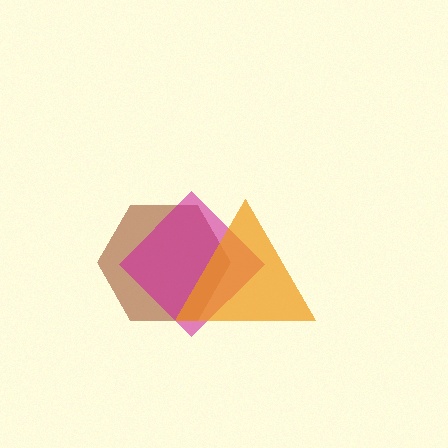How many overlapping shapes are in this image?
There are 3 overlapping shapes in the image.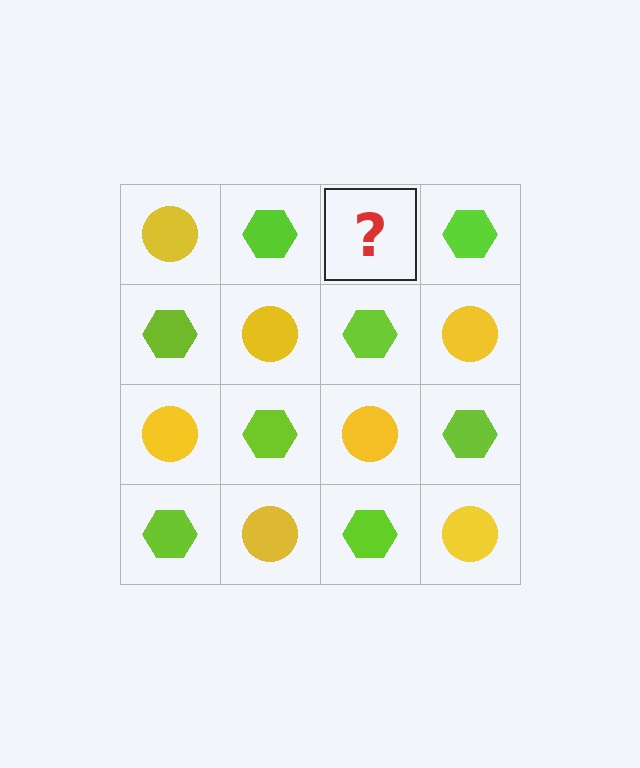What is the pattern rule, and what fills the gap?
The rule is that it alternates yellow circle and lime hexagon in a checkerboard pattern. The gap should be filled with a yellow circle.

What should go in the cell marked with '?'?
The missing cell should contain a yellow circle.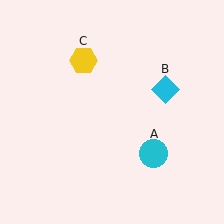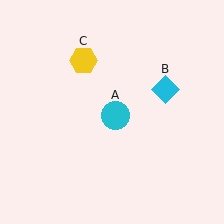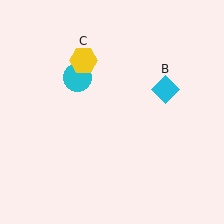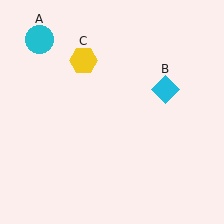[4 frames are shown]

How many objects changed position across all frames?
1 object changed position: cyan circle (object A).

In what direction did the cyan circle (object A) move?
The cyan circle (object A) moved up and to the left.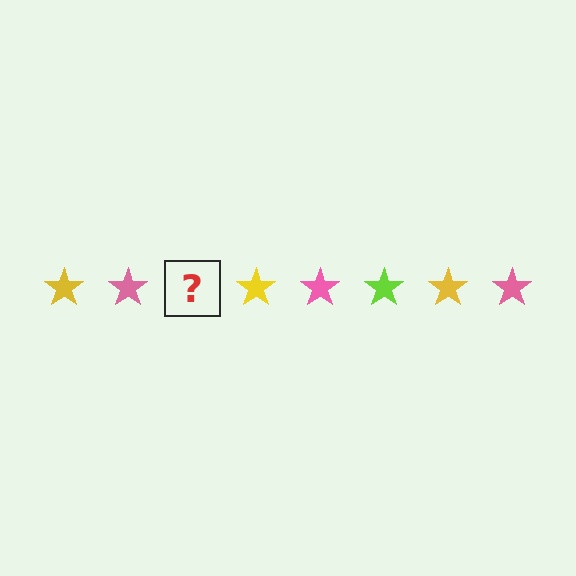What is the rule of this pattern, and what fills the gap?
The rule is that the pattern cycles through yellow, pink, lime stars. The gap should be filled with a lime star.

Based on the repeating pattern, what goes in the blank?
The blank should be a lime star.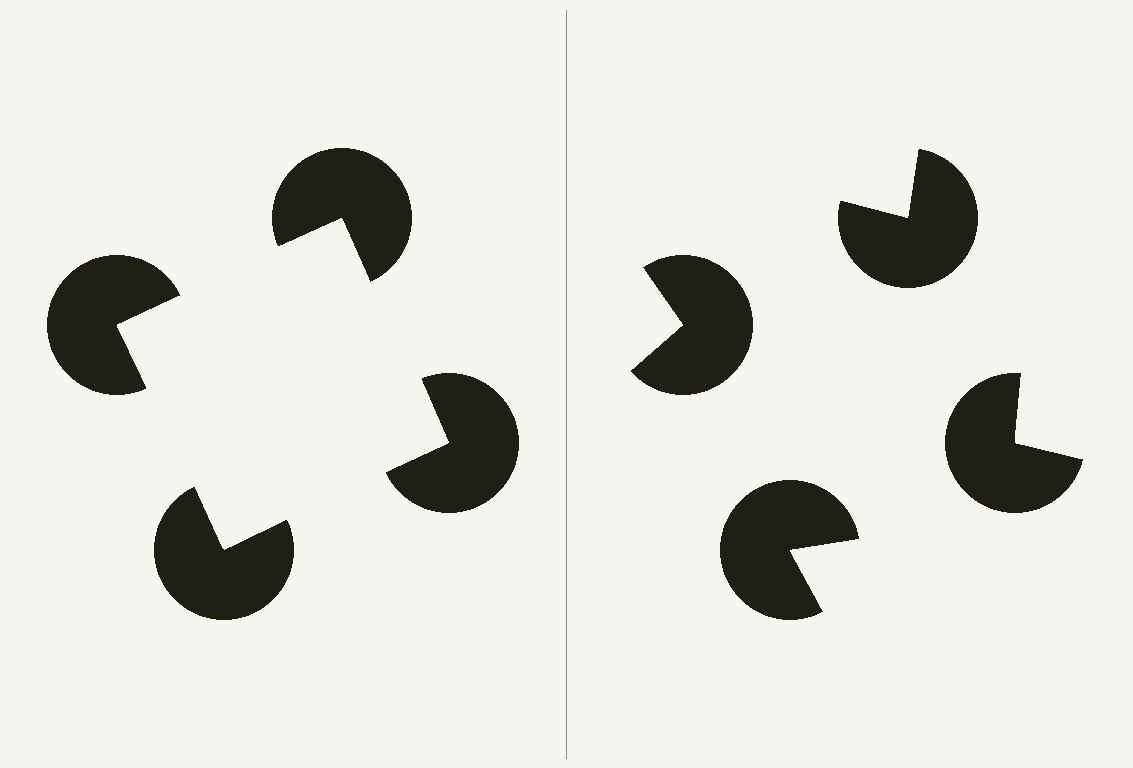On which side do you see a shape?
An illusory square appears on the left side. On the right side the wedge cuts are rotated, so no coherent shape forms.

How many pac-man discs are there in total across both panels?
8 — 4 on each side.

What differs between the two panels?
The pac-man discs are positioned identically on both sides; only the wedge orientations differ. On the left they align to a square; on the right they are misaligned.